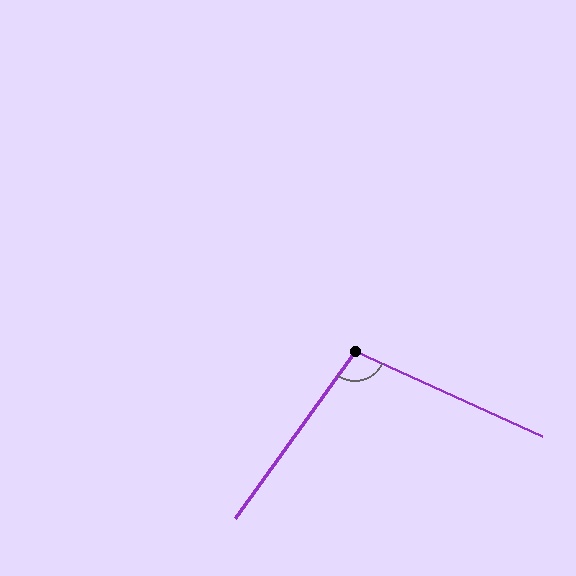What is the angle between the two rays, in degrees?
Approximately 101 degrees.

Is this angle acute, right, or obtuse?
It is obtuse.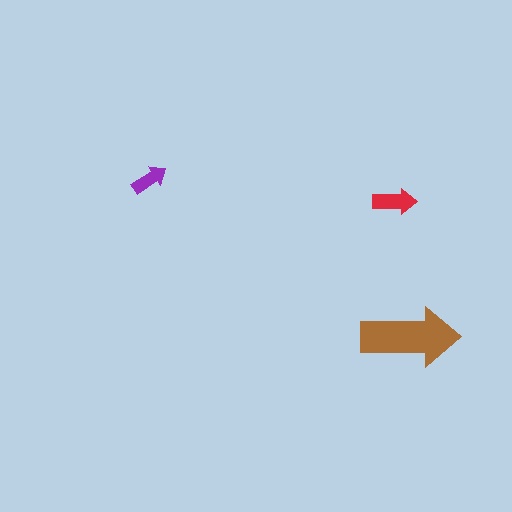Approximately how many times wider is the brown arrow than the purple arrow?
About 2.5 times wider.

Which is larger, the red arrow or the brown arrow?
The brown one.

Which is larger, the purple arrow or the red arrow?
The red one.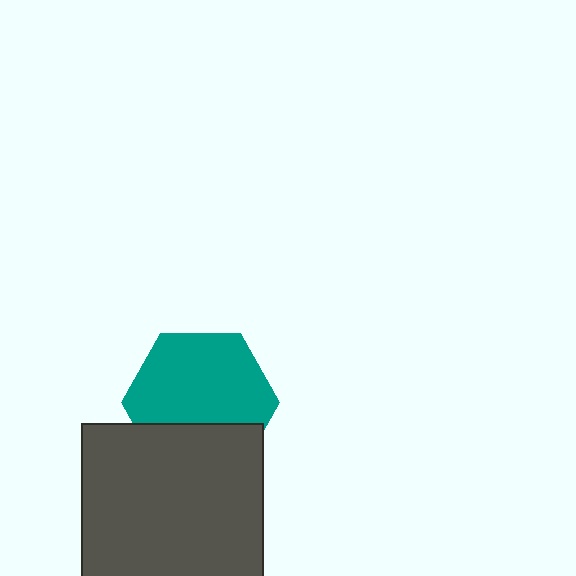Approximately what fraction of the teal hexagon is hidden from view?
Roughly 31% of the teal hexagon is hidden behind the dark gray rectangle.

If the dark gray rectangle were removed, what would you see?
You would see the complete teal hexagon.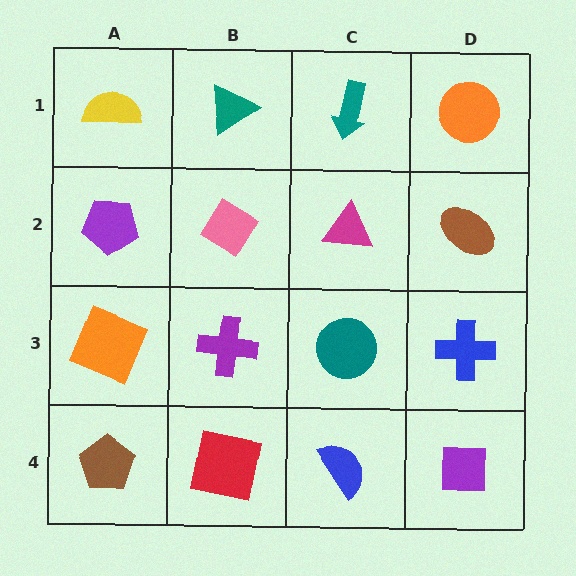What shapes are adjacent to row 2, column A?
A yellow semicircle (row 1, column A), an orange square (row 3, column A), a pink diamond (row 2, column B).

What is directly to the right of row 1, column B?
A teal arrow.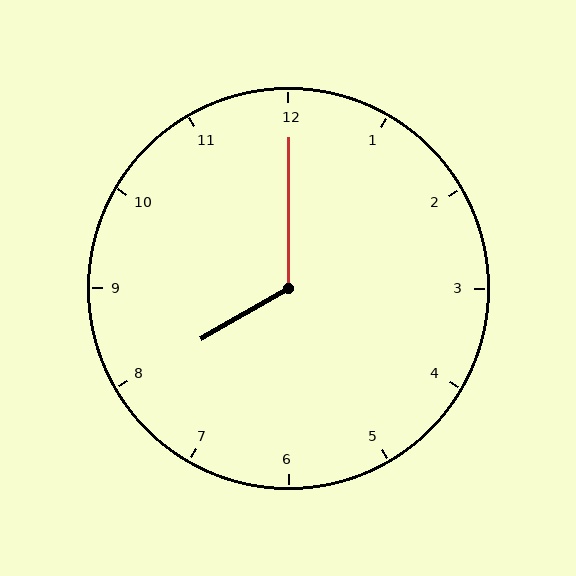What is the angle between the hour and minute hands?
Approximately 120 degrees.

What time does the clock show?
8:00.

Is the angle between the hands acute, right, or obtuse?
It is obtuse.